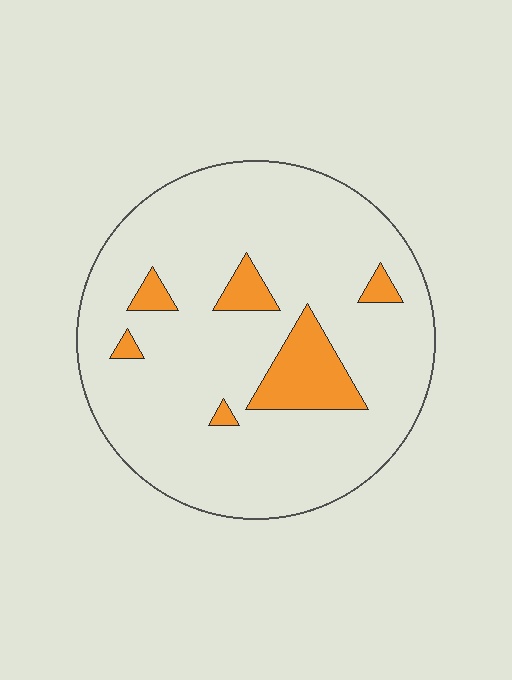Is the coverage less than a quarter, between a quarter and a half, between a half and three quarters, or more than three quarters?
Less than a quarter.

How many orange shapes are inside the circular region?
6.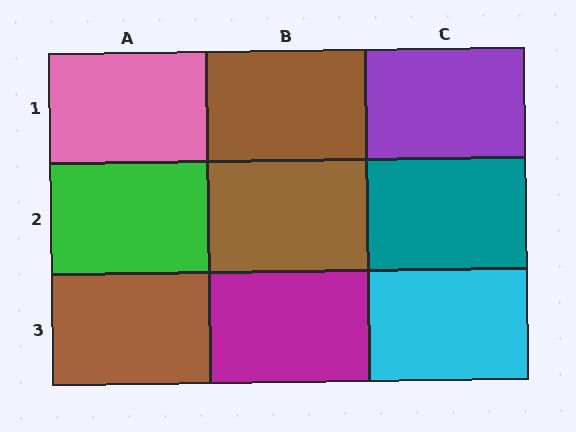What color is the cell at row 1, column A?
Pink.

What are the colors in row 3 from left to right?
Brown, magenta, cyan.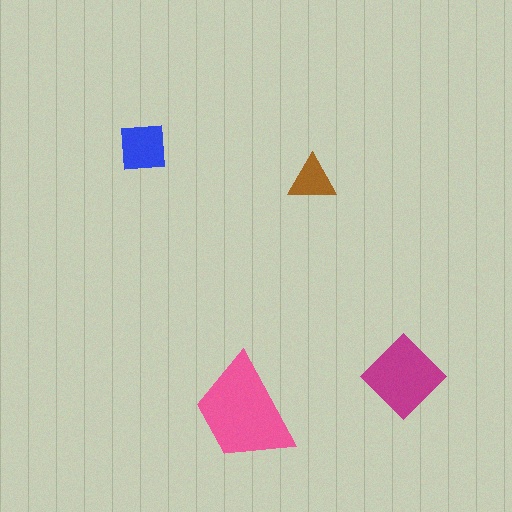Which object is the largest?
The pink trapezoid.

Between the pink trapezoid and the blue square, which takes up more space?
The pink trapezoid.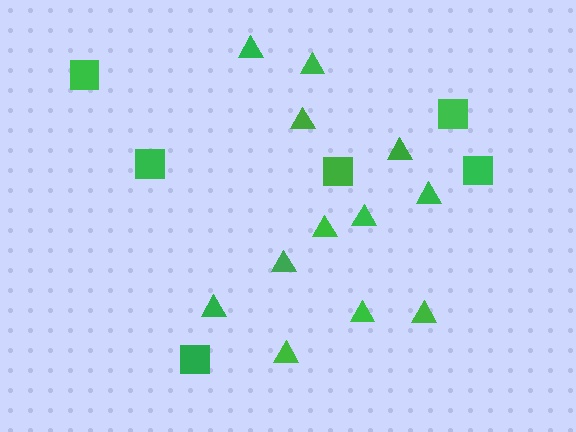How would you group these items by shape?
There are 2 groups: one group of squares (6) and one group of triangles (12).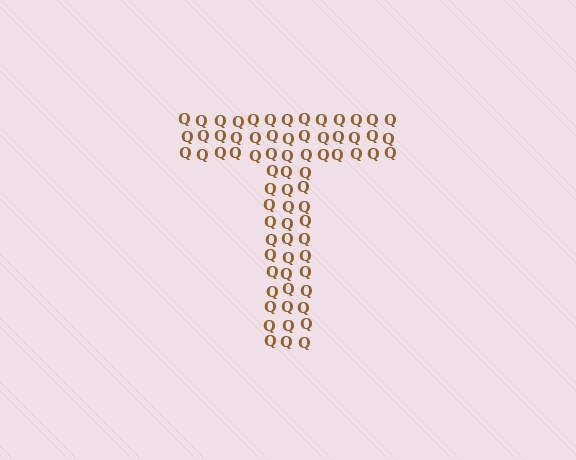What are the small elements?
The small elements are letter Q's.